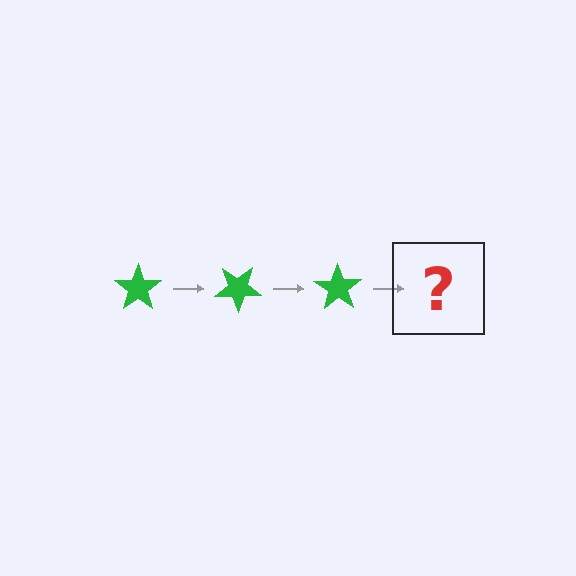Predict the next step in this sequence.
The next step is a green star rotated 105 degrees.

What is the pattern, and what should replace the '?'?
The pattern is that the star rotates 35 degrees each step. The '?' should be a green star rotated 105 degrees.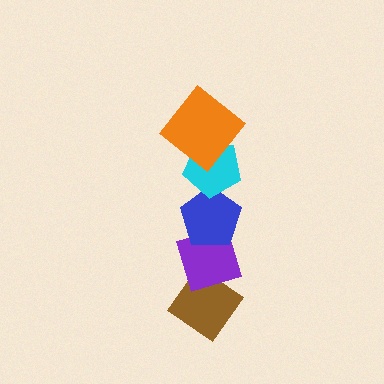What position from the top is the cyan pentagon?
The cyan pentagon is 2nd from the top.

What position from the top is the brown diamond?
The brown diamond is 5th from the top.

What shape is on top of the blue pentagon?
The cyan pentagon is on top of the blue pentagon.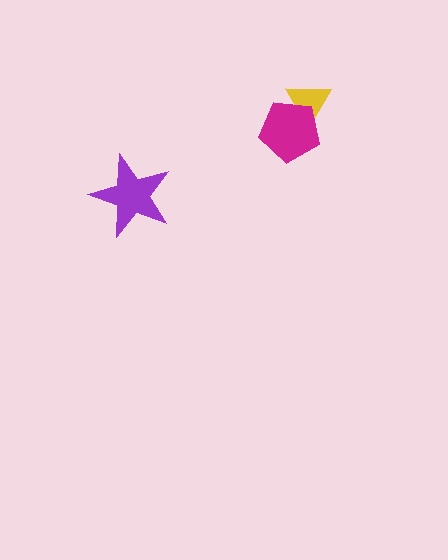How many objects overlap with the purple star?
0 objects overlap with the purple star.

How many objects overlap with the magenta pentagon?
1 object overlaps with the magenta pentagon.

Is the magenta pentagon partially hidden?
No, no other shape covers it.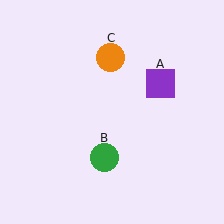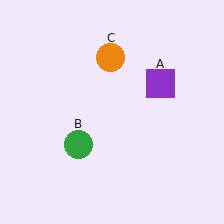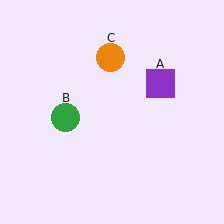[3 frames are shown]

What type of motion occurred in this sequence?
The green circle (object B) rotated clockwise around the center of the scene.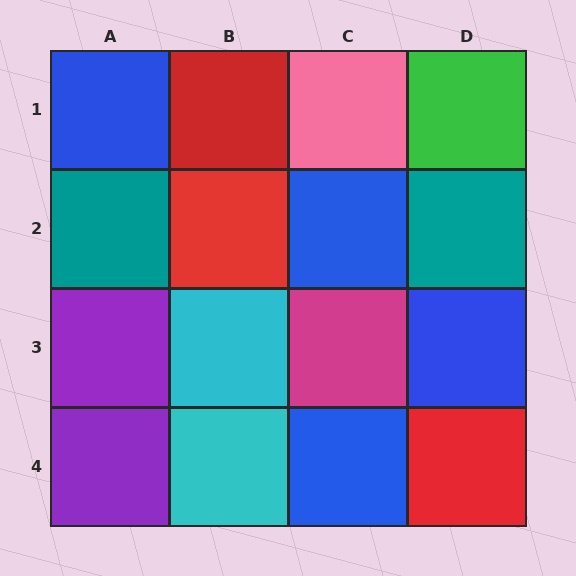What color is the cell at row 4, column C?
Blue.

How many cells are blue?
4 cells are blue.